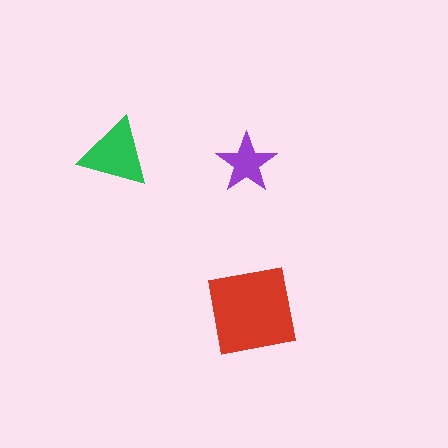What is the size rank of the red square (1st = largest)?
1st.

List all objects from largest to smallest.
The red square, the green triangle, the purple star.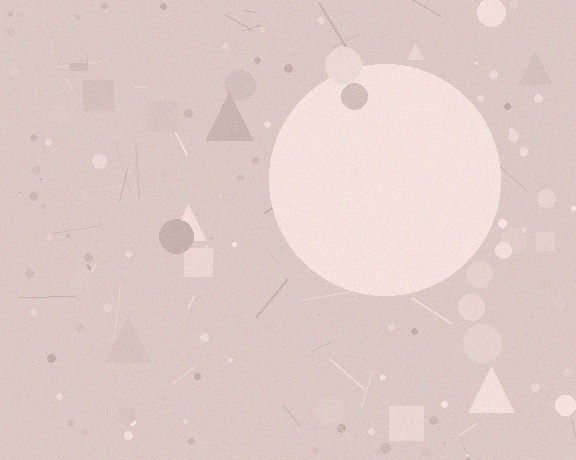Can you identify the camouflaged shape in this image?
The camouflaged shape is a circle.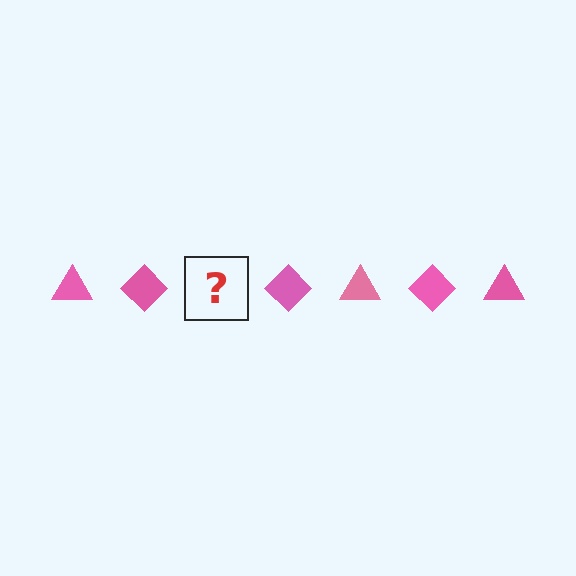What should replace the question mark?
The question mark should be replaced with a pink triangle.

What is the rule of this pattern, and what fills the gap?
The rule is that the pattern cycles through triangle, diamond shapes in pink. The gap should be filled with a pink triangle.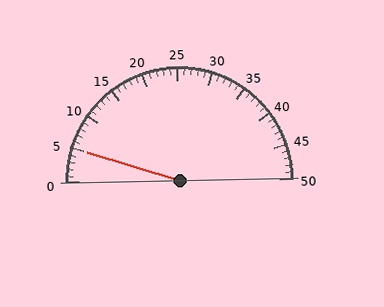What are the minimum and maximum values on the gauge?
The gauge ranges from 0 to 50.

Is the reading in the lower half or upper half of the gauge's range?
The reading is in the lower half of the range (0 to 50).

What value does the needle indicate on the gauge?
The needle indicates approximately 5.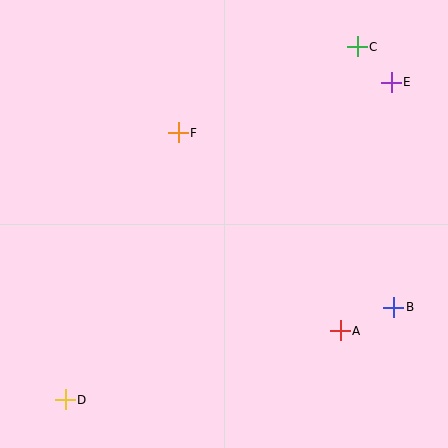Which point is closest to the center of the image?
Point F at (178, 133) is closest to the center.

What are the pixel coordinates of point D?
Point D is at (65, 400).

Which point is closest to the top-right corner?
Point E is closest to the top-right corner.